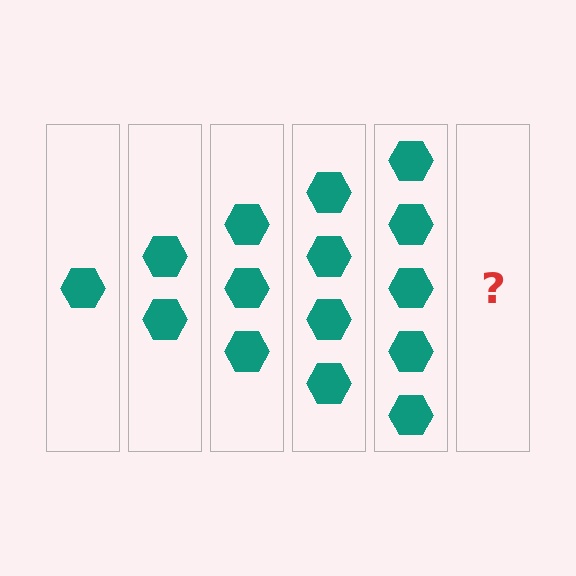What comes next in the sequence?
The next element should be 6 hexagons.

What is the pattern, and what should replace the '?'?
The pattern is that each step adds one more hexagon. The '?' should be 6 hexagons.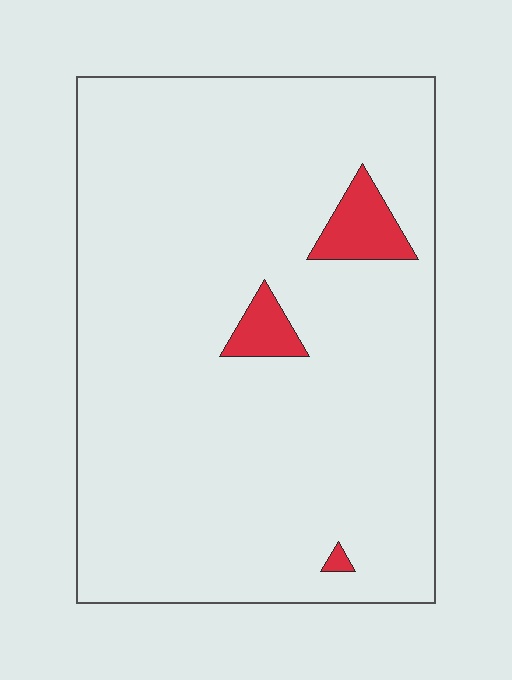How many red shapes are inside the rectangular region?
3.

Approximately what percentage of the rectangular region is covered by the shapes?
Approximately 5%.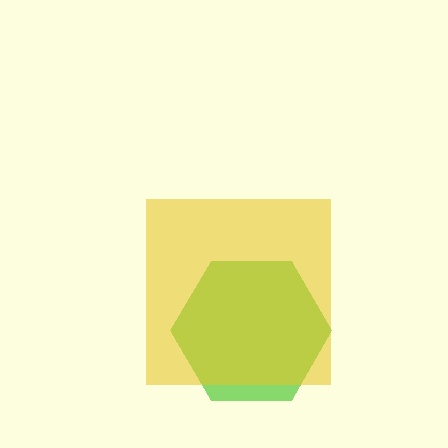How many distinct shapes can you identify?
There are 2 distinct shapes: a lime hexagon, a yellow square.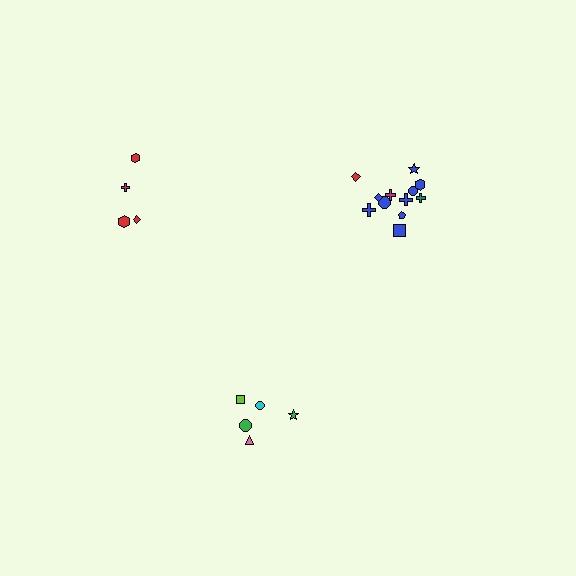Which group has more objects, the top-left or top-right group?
The top-right group.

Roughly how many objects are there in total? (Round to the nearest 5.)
Roughly 20 objects in total.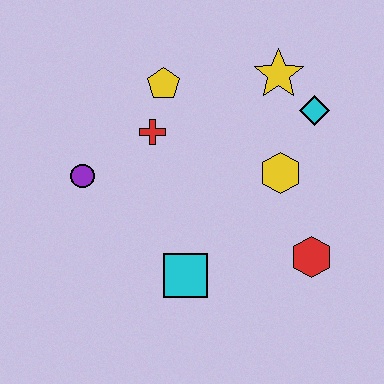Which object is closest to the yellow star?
The cyan diamond is closest to the yellow star.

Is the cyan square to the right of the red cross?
Yes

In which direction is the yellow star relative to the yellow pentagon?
The yellow star is to the right of the yellow pentagon.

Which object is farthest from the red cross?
The red hexagon is farthest from the red cross.